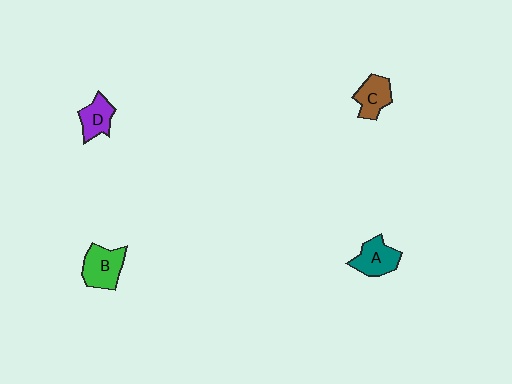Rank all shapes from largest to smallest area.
From largest to smallest: B (green), A (teal), C (brown), D (purple).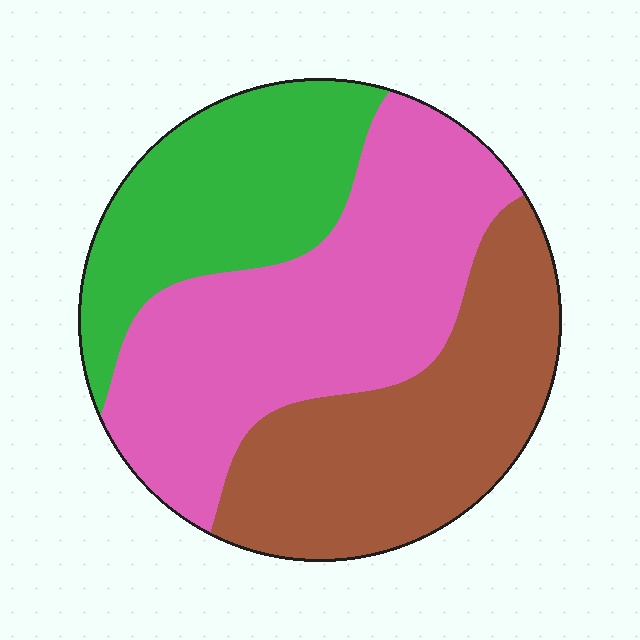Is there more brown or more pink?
Pink.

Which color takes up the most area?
Pink, at roughly 40%.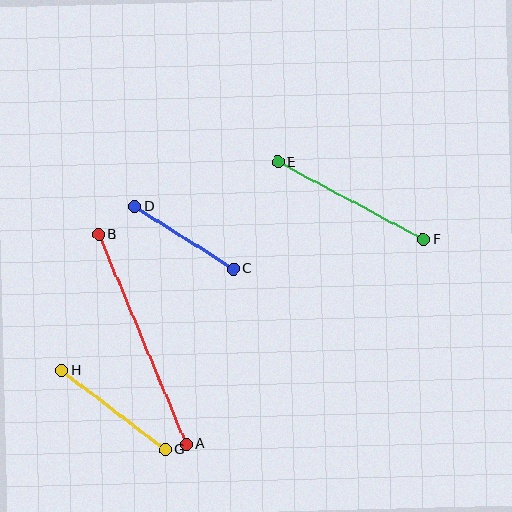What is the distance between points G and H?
The distance is approximately 130 pixels.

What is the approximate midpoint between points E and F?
The midpoint is at approximately (351, 201) pixels.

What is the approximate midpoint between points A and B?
The midpoint is at approximately (142, 339) pixels.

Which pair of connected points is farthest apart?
Points A and B are farthest apart.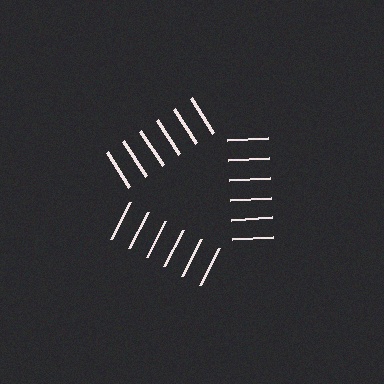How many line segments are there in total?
18 — 6 along each of the 3 edges.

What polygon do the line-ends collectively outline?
An illusory triangle — the line segments terminate on its edges but no continuous stroke is drawn.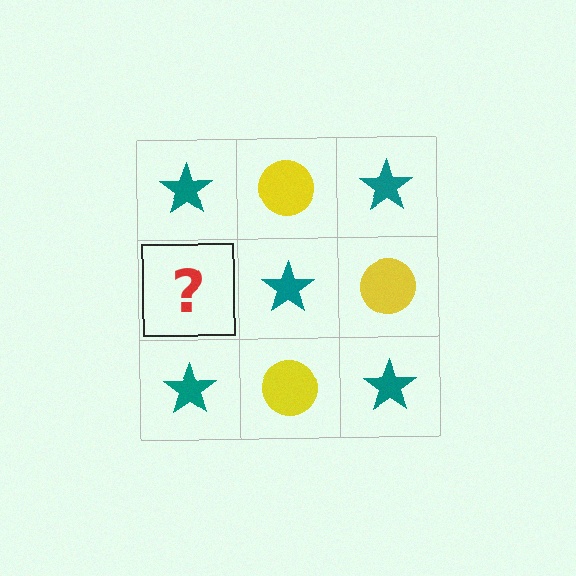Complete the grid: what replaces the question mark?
The question mark should be replaced with a yellow circle.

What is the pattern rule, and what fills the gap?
The rule is that it alternates teal star and yellow circle in a checkerboard pattern. The gap should be filled with a yellow circle.